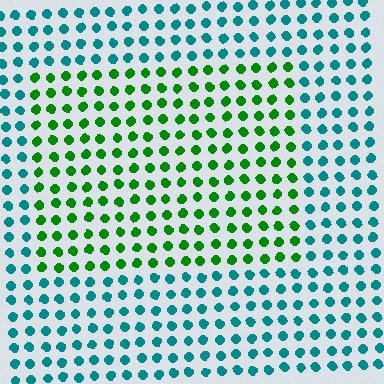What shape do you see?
I see a rectangle.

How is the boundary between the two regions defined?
The boundary is defined purely by a slight shift in hue (about 57 degrees). Spacing, size, and orientation are identical on both sides.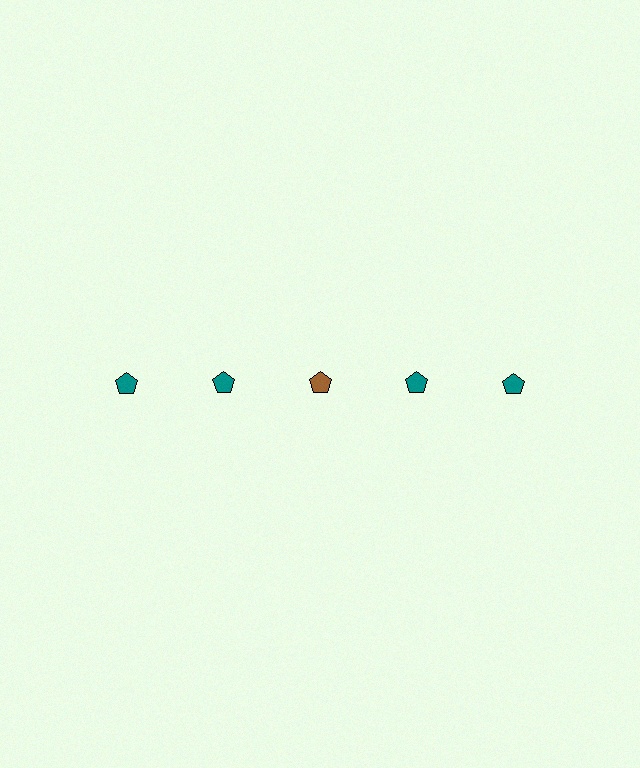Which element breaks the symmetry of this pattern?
The brown pentagon in the top row, center column breaks the symmetry. All other shapes are teal pentagons.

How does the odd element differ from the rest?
It has a different color: brown instead of teal.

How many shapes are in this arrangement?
There are 5 shapes arranged in a grid pattern.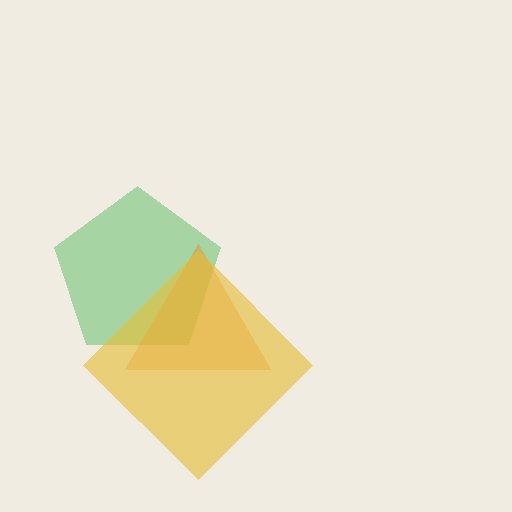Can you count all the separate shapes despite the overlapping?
Yes, there are 3 separate shapes.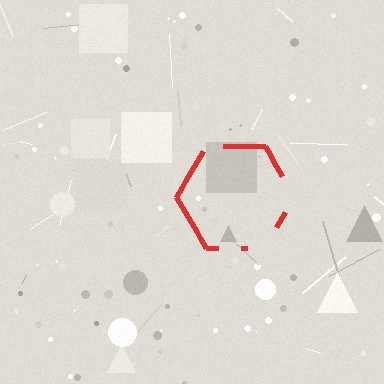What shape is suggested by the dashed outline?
The dashed outline suggests a hexagon.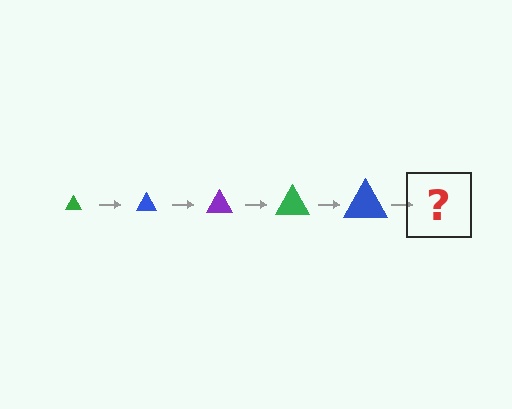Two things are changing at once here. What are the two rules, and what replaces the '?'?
The two rules are that the triangle grows larger each step and the color cycles through green, blue, and purple. The '?' should be a purple triangle, larger than the previous one.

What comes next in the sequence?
The next element should be a purple triangle, larger than the previous one.